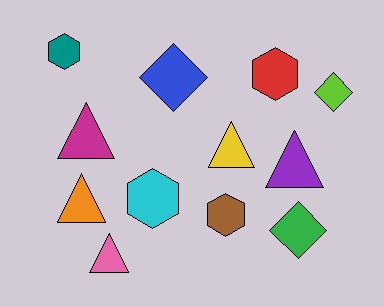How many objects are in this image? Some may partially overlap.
There are 12 objects.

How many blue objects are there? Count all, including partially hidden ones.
There is 1 blue object.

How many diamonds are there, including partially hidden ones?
There are 3 diamonds.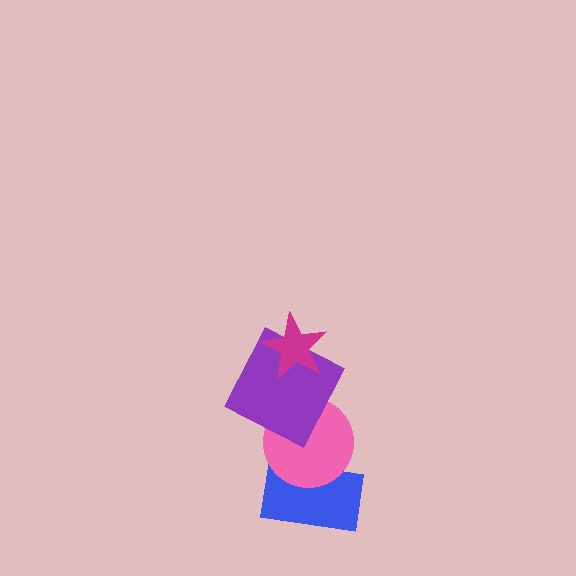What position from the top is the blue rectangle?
The blue rectangle is 4th from the top.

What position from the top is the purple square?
The purple square is 2nd from the top.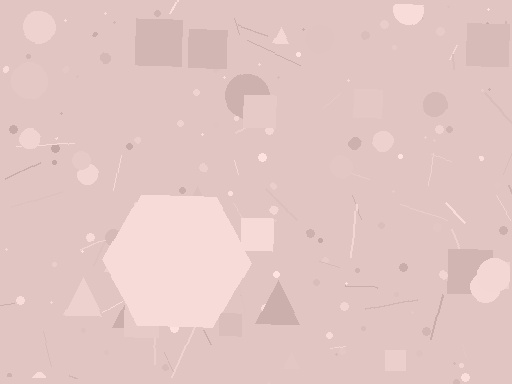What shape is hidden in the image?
A hexagon is hidden in the image.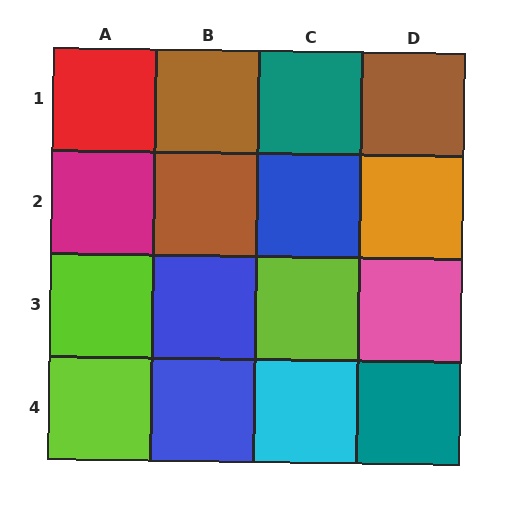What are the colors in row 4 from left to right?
Lime, blue, cyan, teal.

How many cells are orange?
1 cell is orange.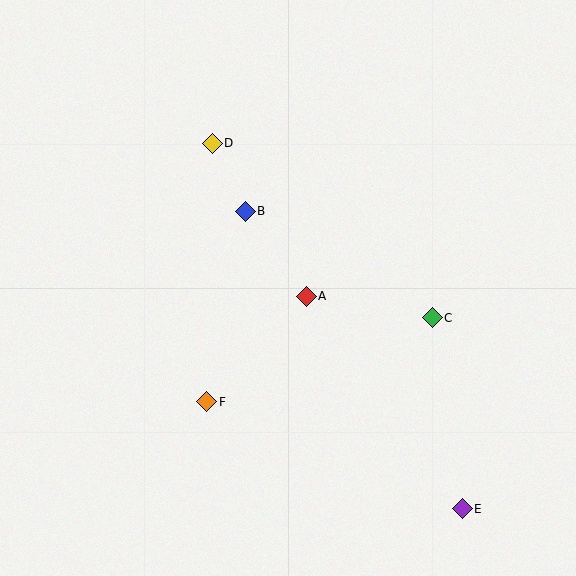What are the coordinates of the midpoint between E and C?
The midpoint between E and C is at (447, 413).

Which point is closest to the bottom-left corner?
Point F is closest to the bottom-left corner.